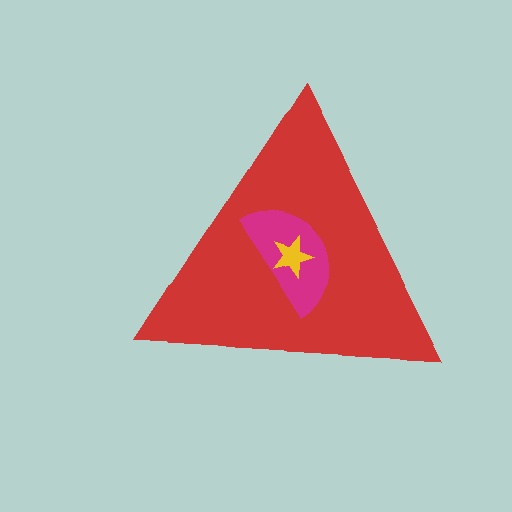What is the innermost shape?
The yellow star.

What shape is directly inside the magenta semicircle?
The yellow star.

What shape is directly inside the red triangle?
The magenta semicircle.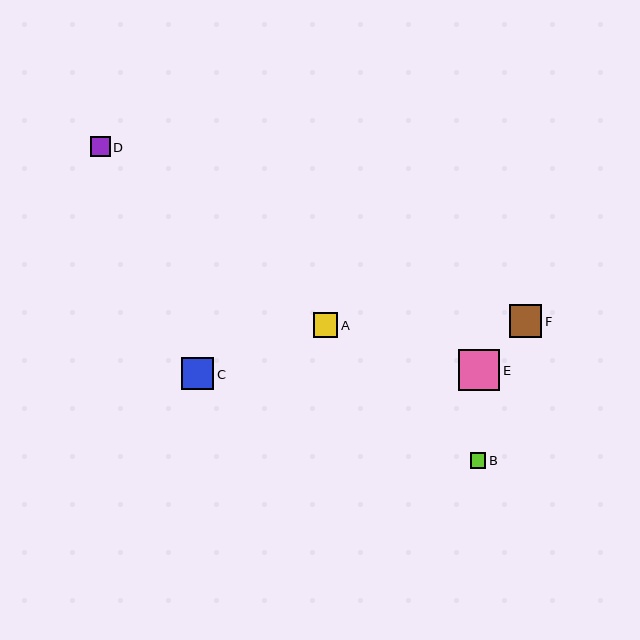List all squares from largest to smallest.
From largest to smallest: E, F, C, A, D, B.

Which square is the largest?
Square E is the largest with a size of approximately 41 pixels.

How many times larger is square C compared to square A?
Square C is approximately 1.3 times the size of square A.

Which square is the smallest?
Square B is the smallest with a size of approximately 16 pixels.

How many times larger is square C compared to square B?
Square C is approximately 2.1 times the size of square B.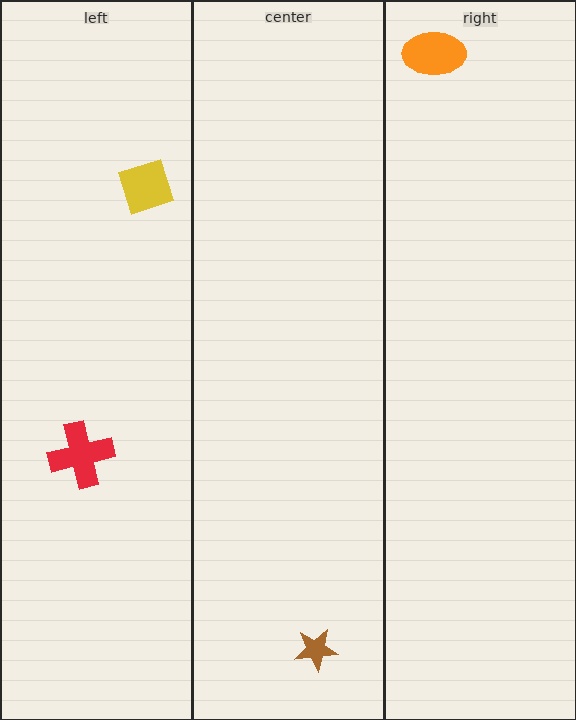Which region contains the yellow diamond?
The left region.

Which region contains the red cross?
The left region.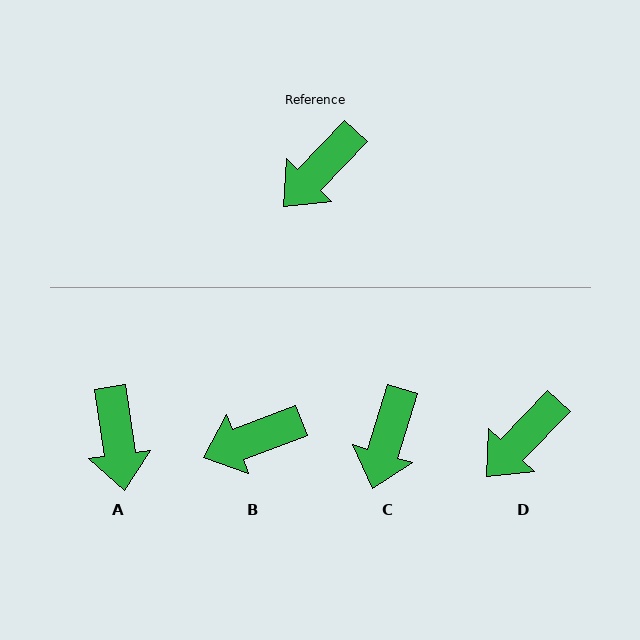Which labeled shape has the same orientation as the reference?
D.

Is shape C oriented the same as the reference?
No, it is off by about 27 degrees.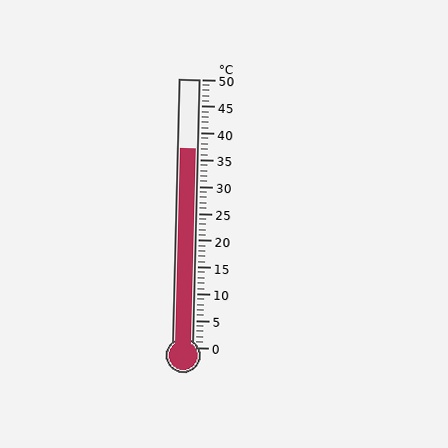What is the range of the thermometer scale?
The thermometer scale ranges from 0°C to 50°C.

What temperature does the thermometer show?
The thermometer shows approximately 37°C.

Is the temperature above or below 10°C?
The temperature is above 10°C.